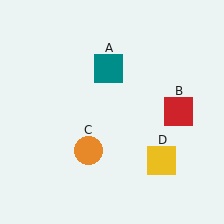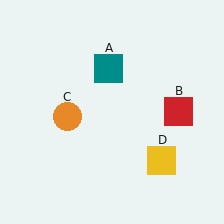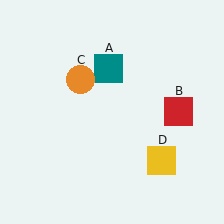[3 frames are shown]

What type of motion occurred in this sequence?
The orange circle (object C) rotated clockwise around the center of the scene.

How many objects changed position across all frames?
1 object changed position: orange circle (object C).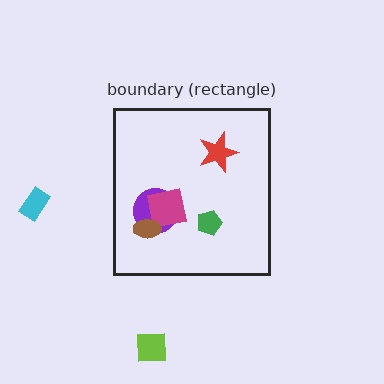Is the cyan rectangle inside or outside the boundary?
Outside.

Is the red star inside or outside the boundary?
Inside.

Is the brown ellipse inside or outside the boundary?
Inside.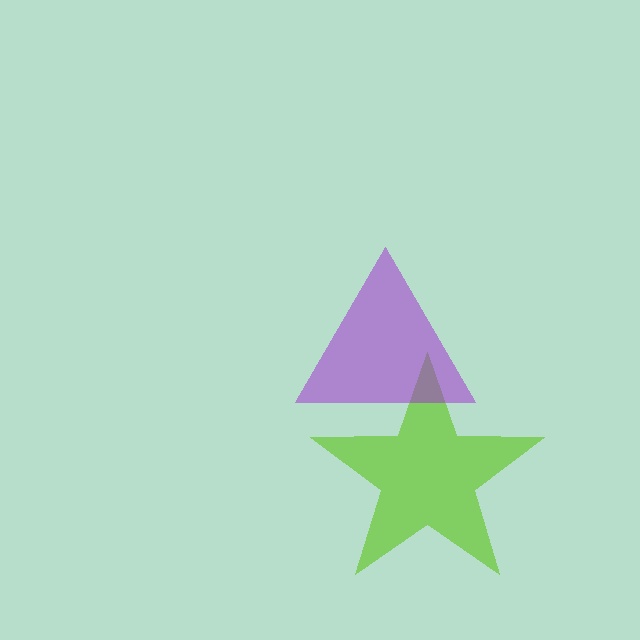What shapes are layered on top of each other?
The layered shapes are: a lime star, a purple triangle.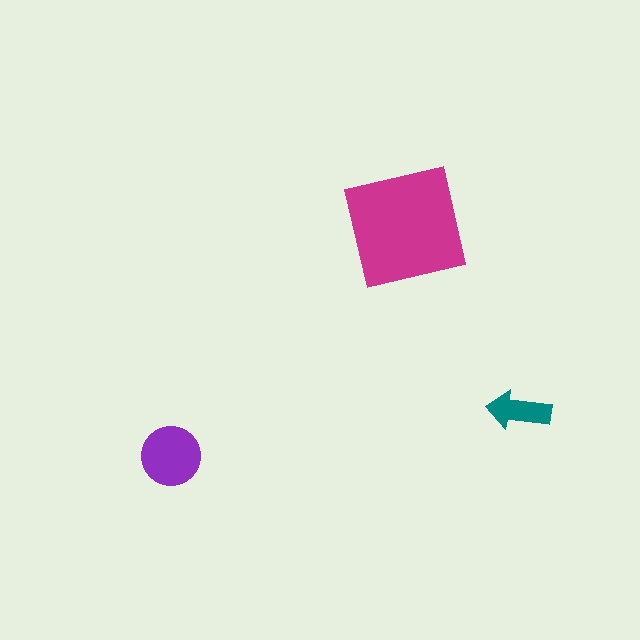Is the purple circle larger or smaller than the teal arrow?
Larger.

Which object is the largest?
The magenta square.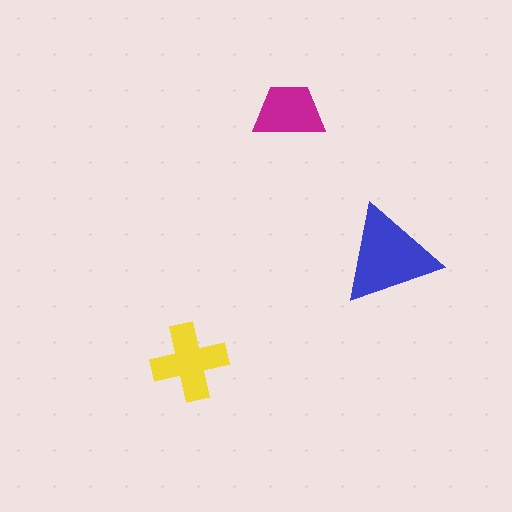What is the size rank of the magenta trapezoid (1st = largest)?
3rd.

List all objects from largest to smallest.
The blue triangle, the yellow cross, the magenta trapezoid.